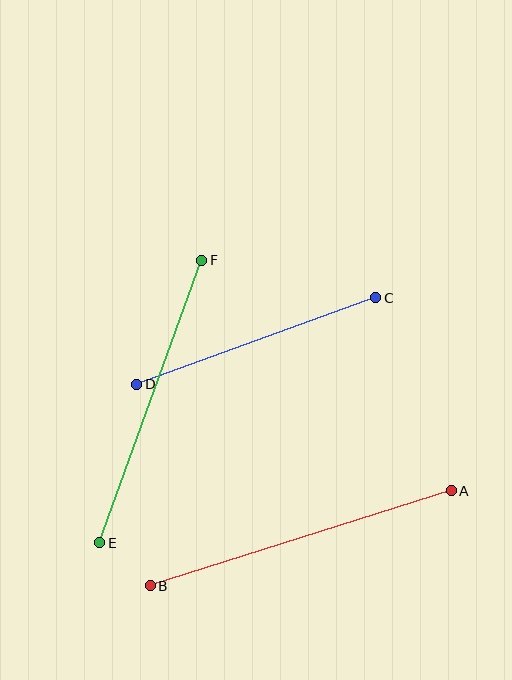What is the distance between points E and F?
The distance is approximately 300 pixels.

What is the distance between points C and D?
The distance is approximately 254 pixels.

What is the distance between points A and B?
The distance is approximately 316 pixels.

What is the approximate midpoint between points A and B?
The midpoint is at approximately (301, 538) pixels.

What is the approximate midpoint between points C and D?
The midpoint is at approximately (256, 341) pixels.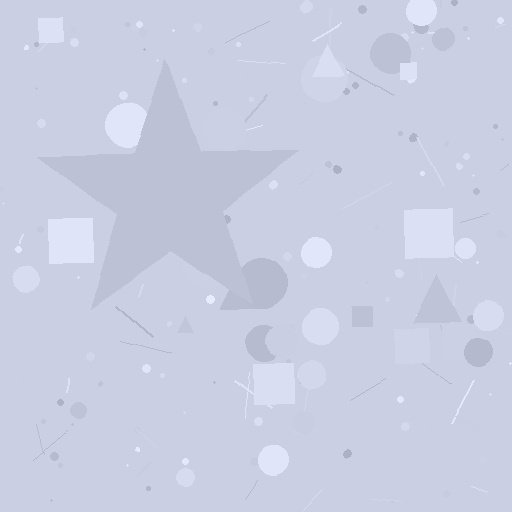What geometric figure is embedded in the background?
A star is embedded in the background.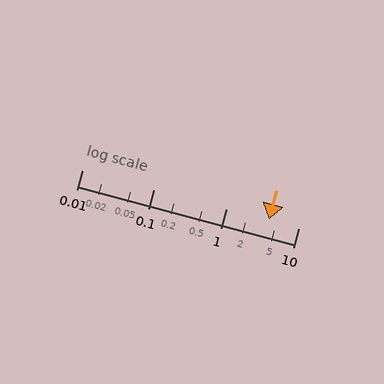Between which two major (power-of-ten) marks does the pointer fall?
The pointer is between 1 and 10.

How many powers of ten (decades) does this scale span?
The scale spans 3 decades, from 0.01 to 10.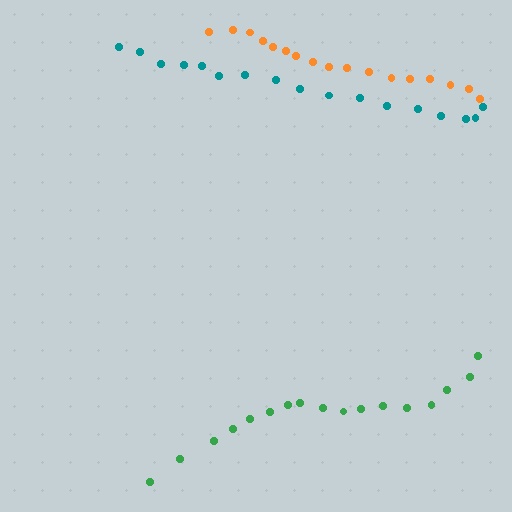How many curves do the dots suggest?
There are 3 distinct paths.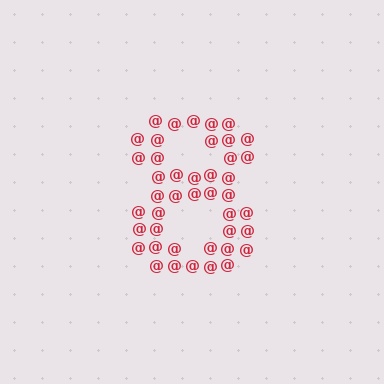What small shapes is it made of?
It is made of small at signs.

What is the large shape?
The large shape is the digit 8.